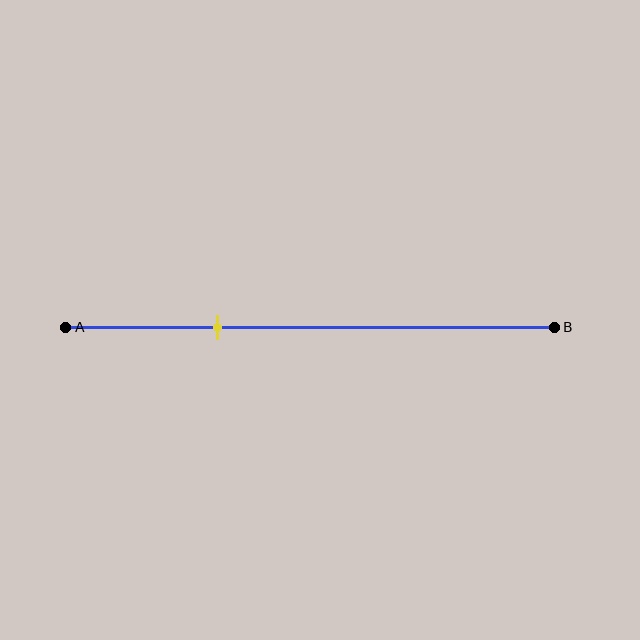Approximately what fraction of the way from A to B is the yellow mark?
The yellow mark is approximately 30% of the way from A to B.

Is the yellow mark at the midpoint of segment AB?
No, the mark is at about 30% from A, not at the 50% midpoint.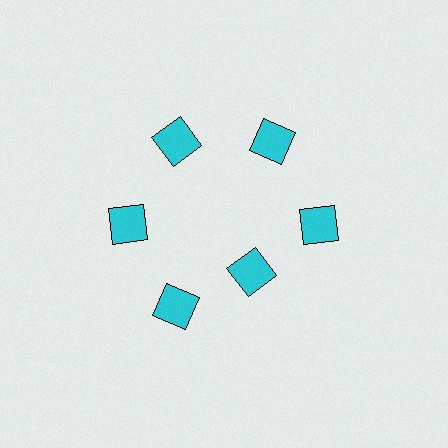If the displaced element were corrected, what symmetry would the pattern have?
It would have 6-fold rotational symmetry — the pattern would map onto itself every 60 degrees.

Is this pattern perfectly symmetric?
No. The 6 cyan squares are arranged in a ring, but one element near the 5 o'clock position is pulled inward toward the center, breaking the 6-fold rotational symmetry.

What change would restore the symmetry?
The symmetry would be restored by moving it outward, back onto the ring so that all 6 squares sit at equal angles and equal distance from the center.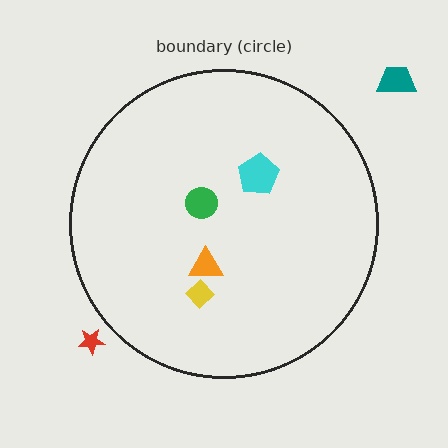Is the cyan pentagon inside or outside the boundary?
Inside.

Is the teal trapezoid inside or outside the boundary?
Outside.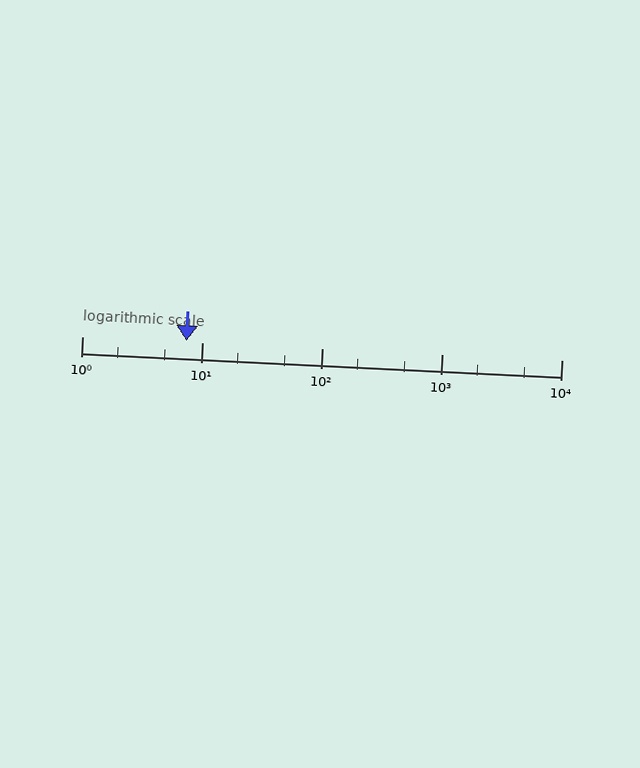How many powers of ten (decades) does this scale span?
The scale spans 4 decades, from 1 to 10000.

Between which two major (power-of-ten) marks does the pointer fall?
The pointer is between 1 and 10.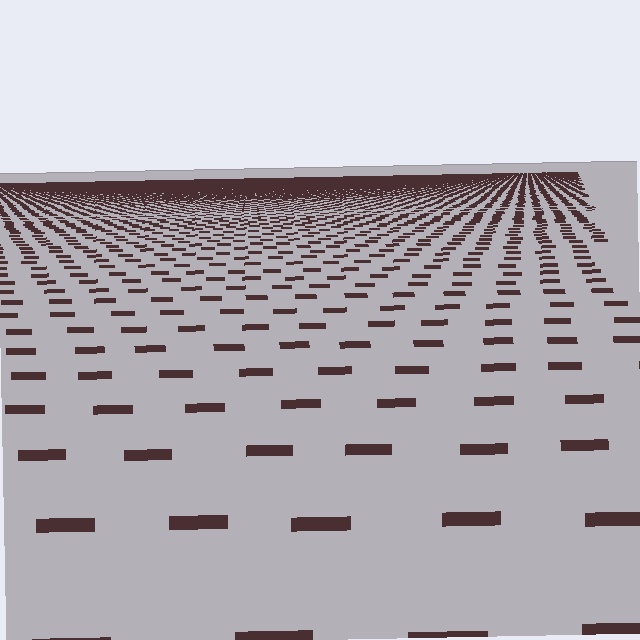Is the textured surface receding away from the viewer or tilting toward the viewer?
The surface is receding away from the viewer. Texture elements get smaller and denser toward the top.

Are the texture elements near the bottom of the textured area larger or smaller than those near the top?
Larger. Near the bottom, elements are closer to the viewer and appear at a bigger on-screen size.